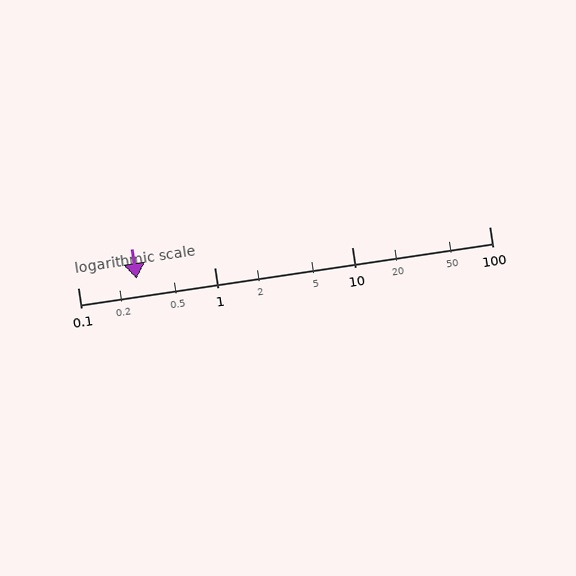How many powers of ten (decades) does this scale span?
The scale spans 3 decades, from 0.1 to 100.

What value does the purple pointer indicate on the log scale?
The pointer indicates approximately 0.27.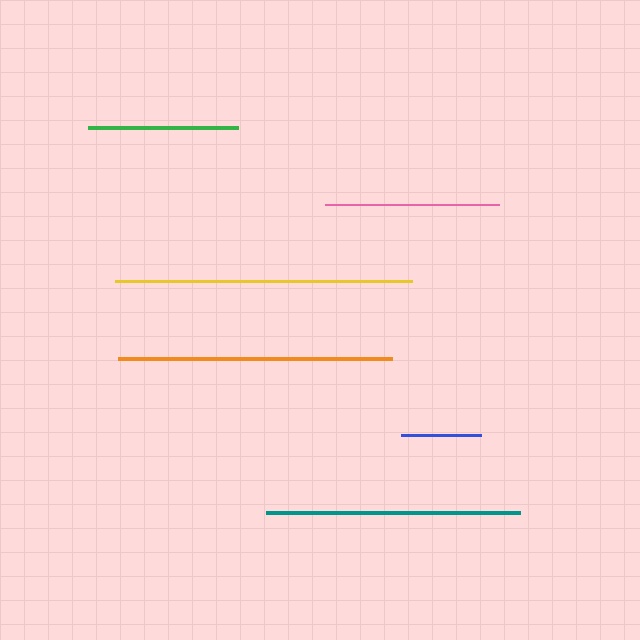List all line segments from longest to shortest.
From longest to shortest: yellow, orange, teal, pink, green, blue.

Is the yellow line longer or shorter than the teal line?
The yellow line is longer than the teal line.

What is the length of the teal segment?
The teal segment is approximately 253 pixels long.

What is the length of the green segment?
The green segment is approximately 150 pixels long.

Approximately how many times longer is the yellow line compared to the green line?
The yellow line is approximately 2.0 times the length of the green line.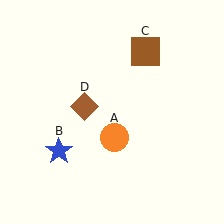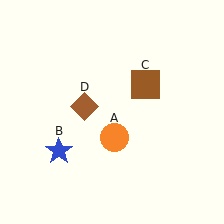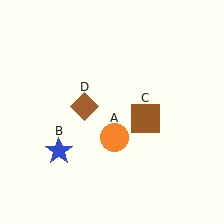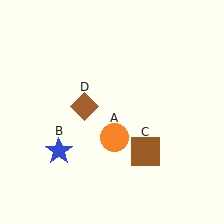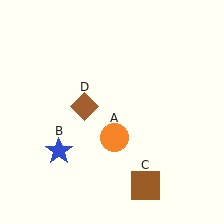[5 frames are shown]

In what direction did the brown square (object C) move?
The brown square (object C) moved down.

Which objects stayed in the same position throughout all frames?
Orange circle (object A) and blue star (object B) and brown diamond (object D) remained stationary.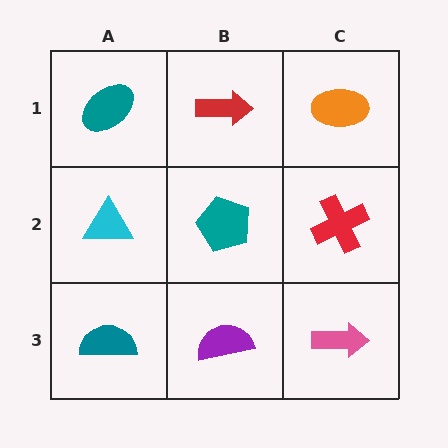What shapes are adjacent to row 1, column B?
A teal pentagon (row 2, column B), a teal ellipse (row 1, column A), an orange ellipse (row 1, column C).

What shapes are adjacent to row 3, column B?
A teal pentagon (row 2, column B), a teal semicircle (row 3, column A), a pink arrow (row 3, column C).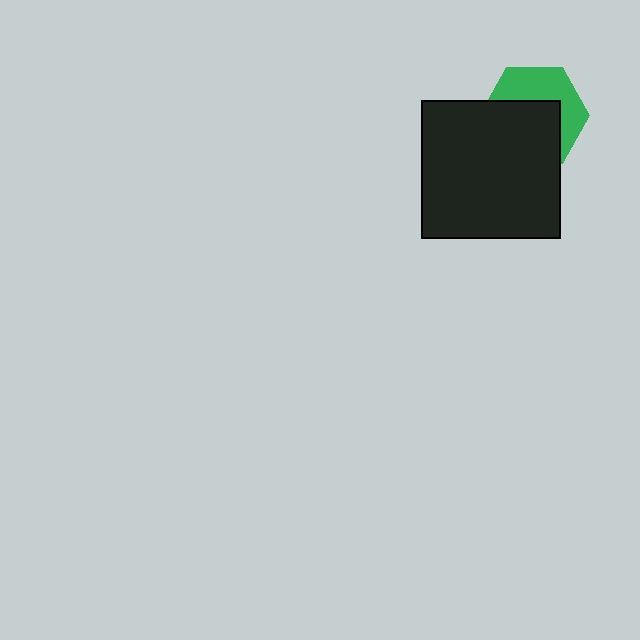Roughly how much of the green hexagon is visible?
A small part of it is visible (roughly 43%).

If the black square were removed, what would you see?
You would see the complete green hexagon.